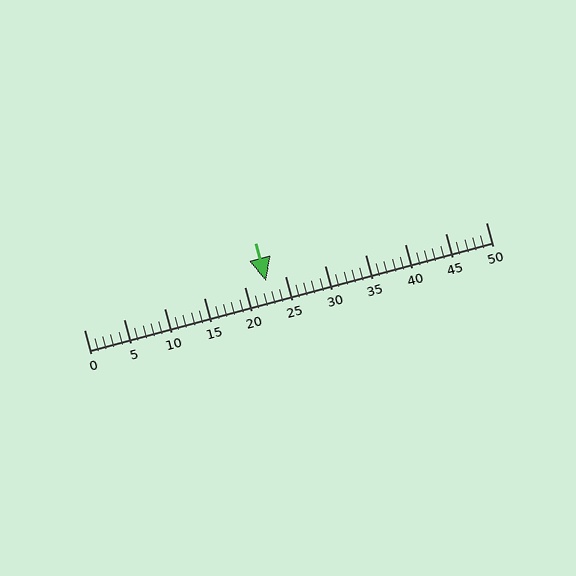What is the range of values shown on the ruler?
The ruler shows values from 0 to 50.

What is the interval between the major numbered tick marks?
The major tick marks are spaced 5 units apart.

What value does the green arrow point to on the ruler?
The green arrow points to approximately 23.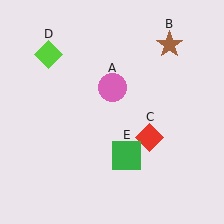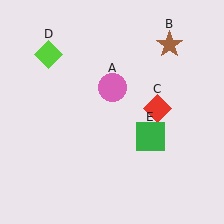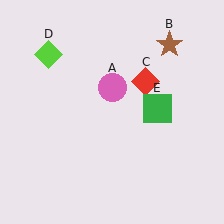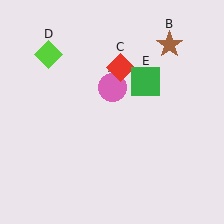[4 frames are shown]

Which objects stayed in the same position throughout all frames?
Pink circle (object A) and brown star (object B) and lime diamond (object D) remained stationary.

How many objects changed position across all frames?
2 objects changed position: red diamond (object C), green square (object E).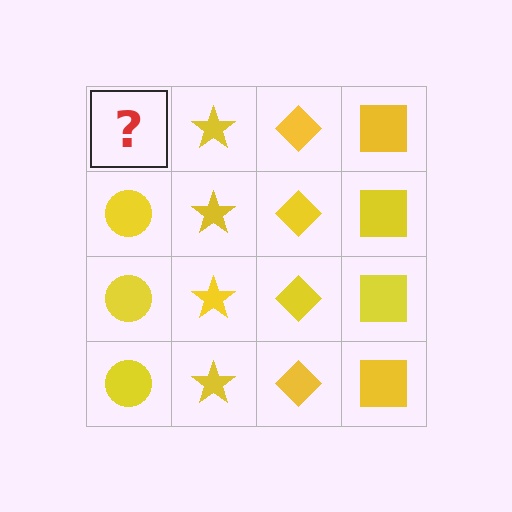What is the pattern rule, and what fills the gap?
The rule is that each column has a consistent shape. The gap should be filled with a yellow circle.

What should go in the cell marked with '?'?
The missing cell should contain a yellow circle.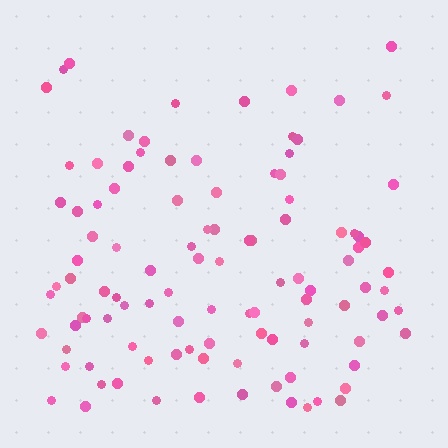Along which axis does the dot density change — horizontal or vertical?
Vertical.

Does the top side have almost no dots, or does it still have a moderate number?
Still a moderate number, just noticeably fewer than the bottom.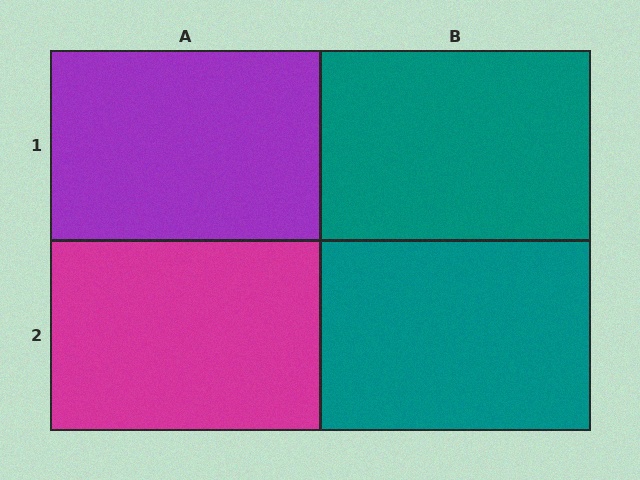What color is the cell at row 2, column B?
Teal.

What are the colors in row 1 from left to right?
Purple, teal.